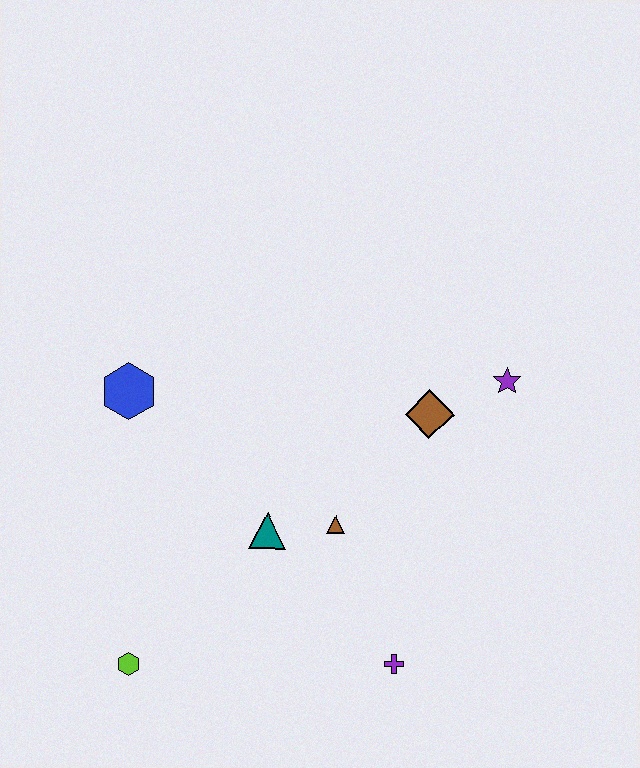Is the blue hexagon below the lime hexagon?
No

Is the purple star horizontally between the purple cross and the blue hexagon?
No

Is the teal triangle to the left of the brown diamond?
Yes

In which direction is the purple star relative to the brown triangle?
The purple star is to the right of the brown triangle.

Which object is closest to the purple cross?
The brown triangle is closest to the purple cross.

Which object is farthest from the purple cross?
The blue hexagon is farthest from the purple cross.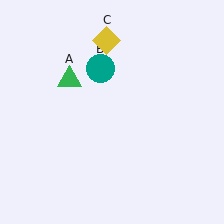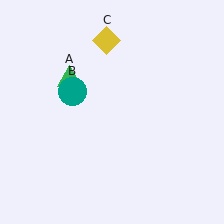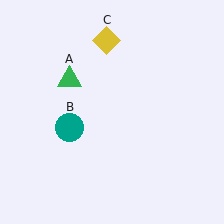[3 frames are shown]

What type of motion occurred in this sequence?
The teal circle (object B) rotated counterclockwise around the center of the scene.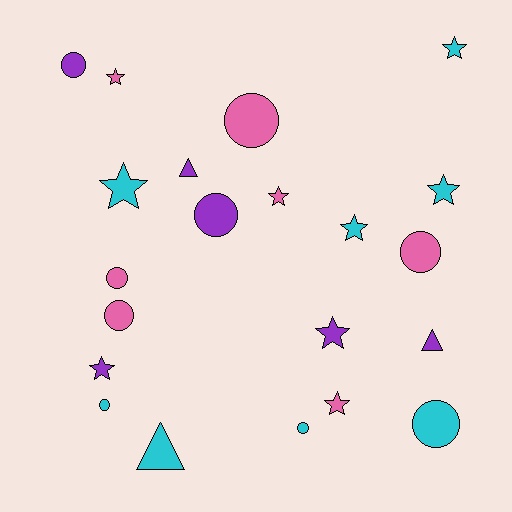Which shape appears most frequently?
Circle, with 9 objects.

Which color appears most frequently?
Cyan, with 8 objects.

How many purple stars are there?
There are 2 purple stars.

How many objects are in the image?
There are 21 objects.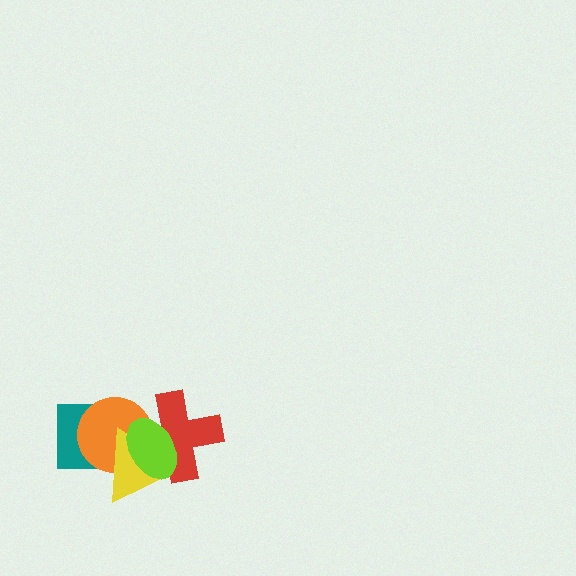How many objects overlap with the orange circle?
4 objects overlap with the orange circle.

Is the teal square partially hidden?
Yes, it is partially covered by another shape.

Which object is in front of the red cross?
The lime ellipse is in front of the red cross.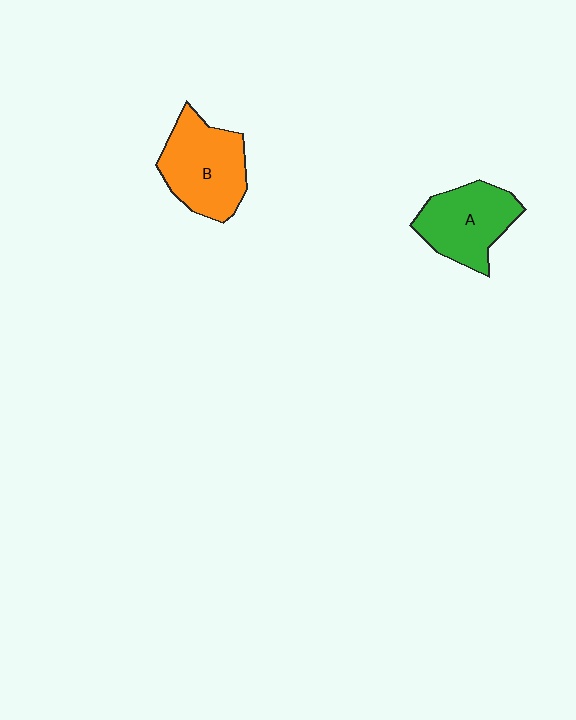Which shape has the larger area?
Shape B (orange).